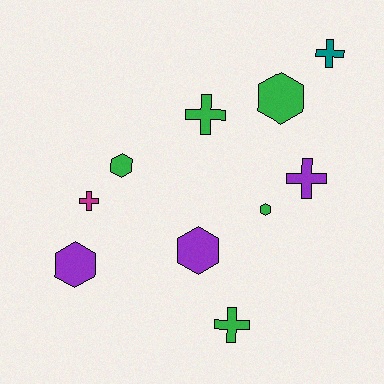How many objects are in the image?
There are 10 objects.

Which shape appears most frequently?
Cross, with 5 objects.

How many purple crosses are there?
There is 1 purple cross.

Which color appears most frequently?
Green, with 5 objects.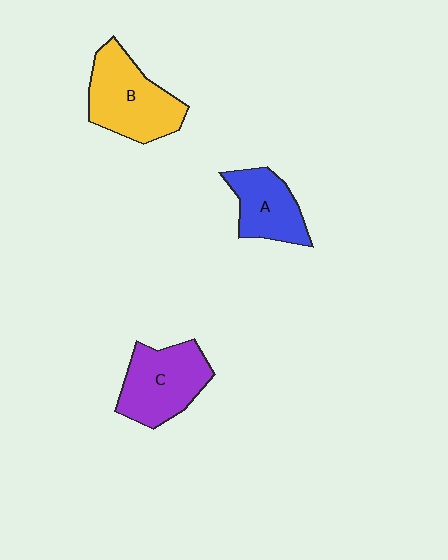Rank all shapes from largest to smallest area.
From largest to smallest: B (yellow), C (purple), A (blue).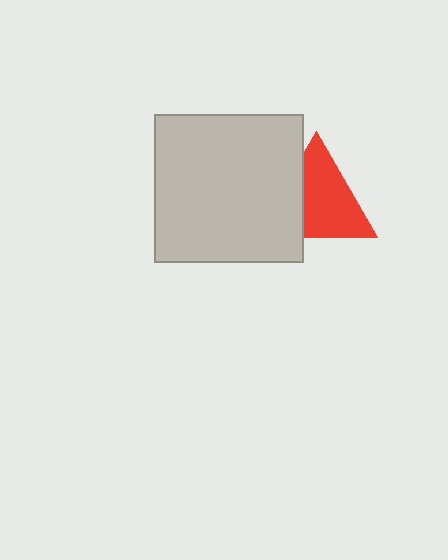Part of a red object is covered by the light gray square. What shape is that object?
It is a triangle.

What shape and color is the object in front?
The object in front is a light gray square.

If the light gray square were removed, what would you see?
You would see the complete red triangle.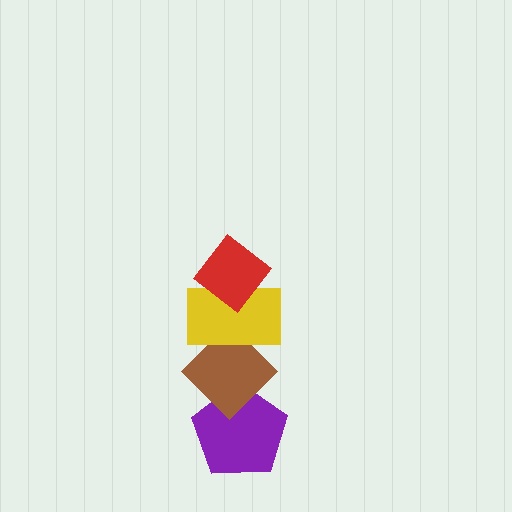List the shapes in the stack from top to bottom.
From top to bottom: the red diamond, the yellow rectangle, the brown diamond, the purple pentagon.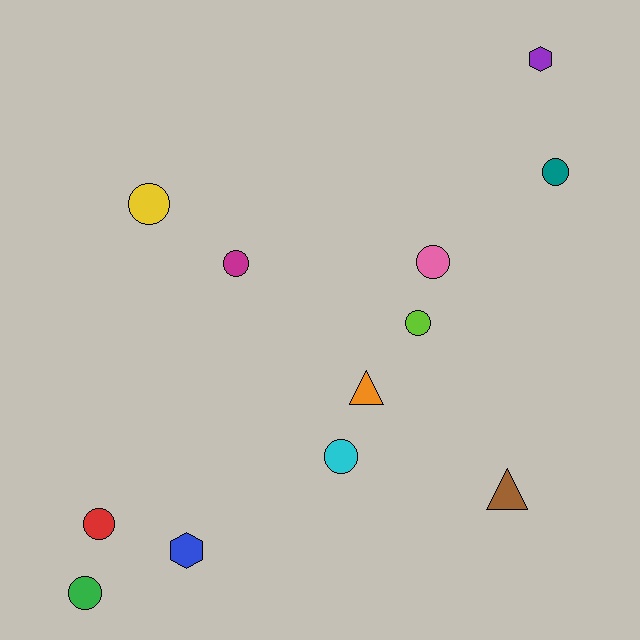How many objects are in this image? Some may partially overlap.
There are 12 objects.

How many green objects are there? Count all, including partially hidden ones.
There is 1 green object.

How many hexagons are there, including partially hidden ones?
There are 2 hexagons.